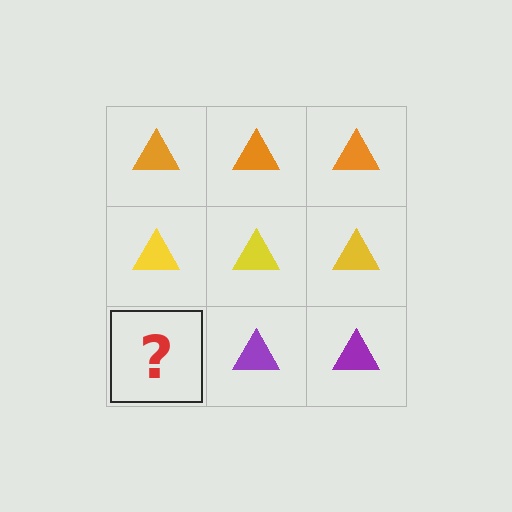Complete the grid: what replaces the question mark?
The question mark should be replaced with a purple triangle.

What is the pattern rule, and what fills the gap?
The rule is that each row has a consistent color. The gap should be filled with a purple triangle.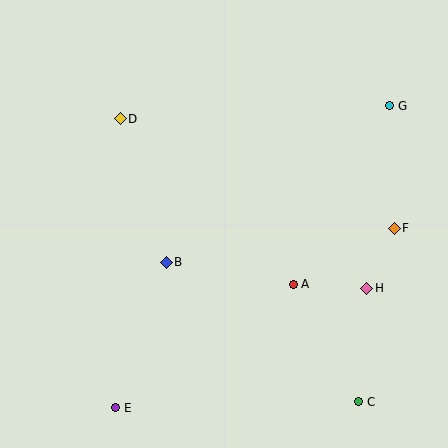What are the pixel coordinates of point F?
Point F is at (394, 228).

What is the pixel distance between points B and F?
The distance between B and F is 230 pixels.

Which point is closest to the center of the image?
Point B at (166, 262) is closest to the center.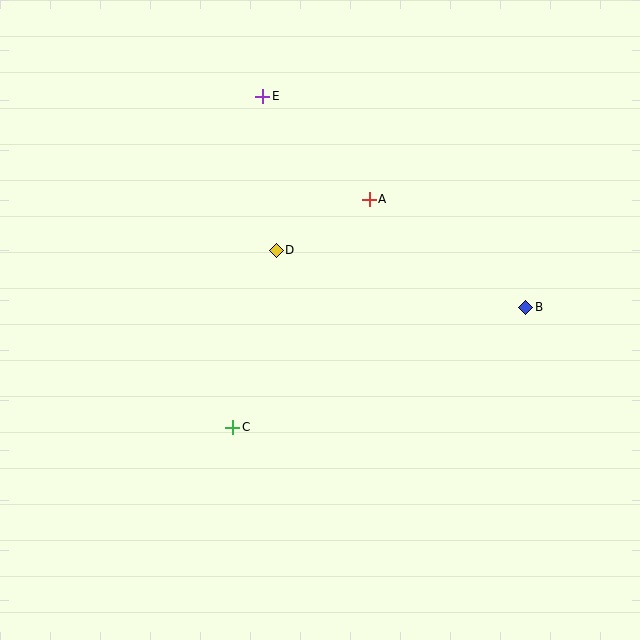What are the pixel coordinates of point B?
Point B is at (526, 307).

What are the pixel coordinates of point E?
Point E is at (263, 96).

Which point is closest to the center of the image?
Point D at (276, 250) is closest to the center.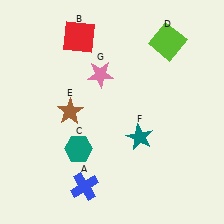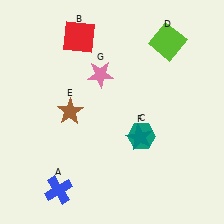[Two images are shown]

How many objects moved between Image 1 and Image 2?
2 objects moved between the two images.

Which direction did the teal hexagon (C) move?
The teal hexagon (C) moved right.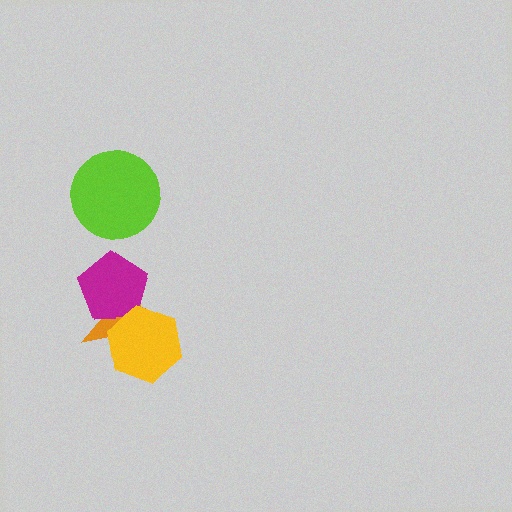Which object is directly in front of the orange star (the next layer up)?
The magenta pentagon is directly in front of the orange star.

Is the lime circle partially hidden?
No, no other shape covers it.